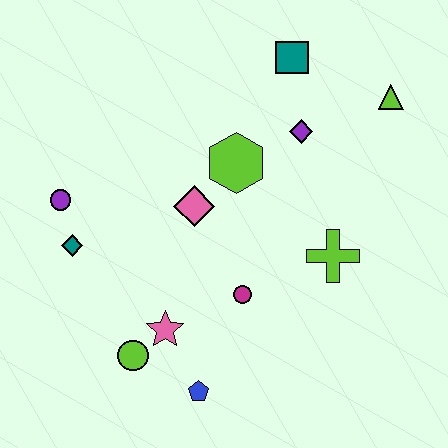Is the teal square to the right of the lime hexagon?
Yes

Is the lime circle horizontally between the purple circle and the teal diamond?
No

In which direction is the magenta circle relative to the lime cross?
The magenta circle is to the left of the lime cross.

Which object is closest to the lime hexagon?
The pink diamond is closest to the lime hexagon.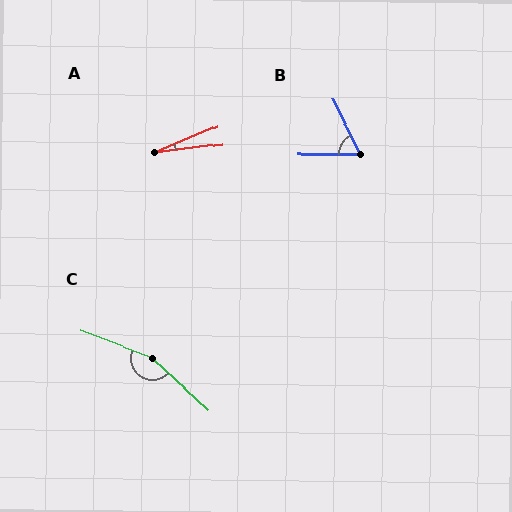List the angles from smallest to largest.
A (15°), B (63°), C (158°).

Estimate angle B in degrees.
Approximately 63 degrees.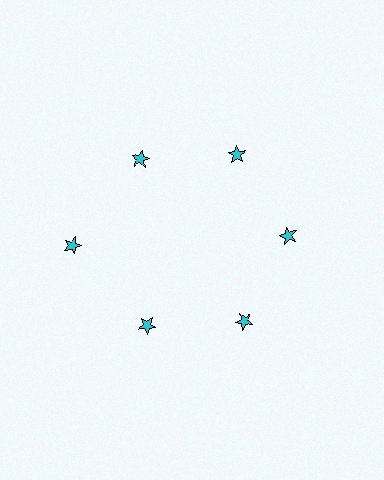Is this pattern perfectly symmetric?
No. The 6 cyan stars are arranged in a ring, but one element near the 9 o'clock position is pushed outward from the center, breaking the 6-fold rotational symmetry.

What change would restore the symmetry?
The symmetry would be restored by moving it inward, back onto the ring so that all 6 stars sit at equal angles and equal distance from the center.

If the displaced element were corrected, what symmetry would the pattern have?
It would have 6-fold rotational symmetry — the pattern would map onto itself every 60 degrees.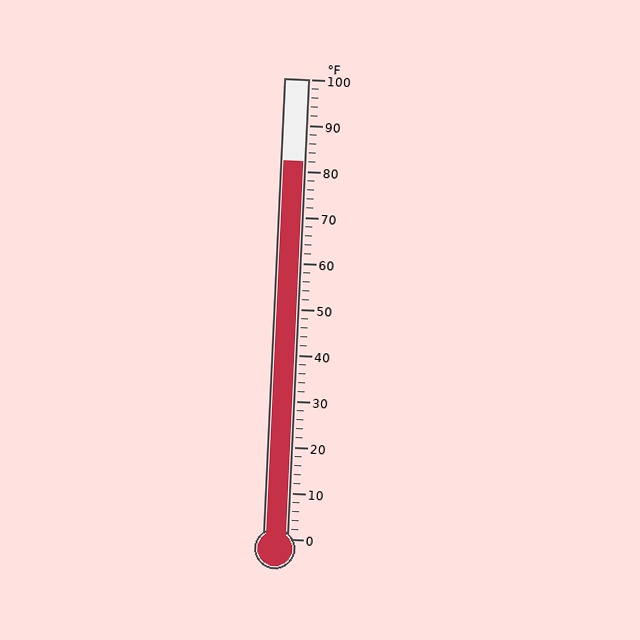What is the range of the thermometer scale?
The thermometer scale ranges from 0°F to 100°F.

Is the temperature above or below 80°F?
The temperature is above 80°F.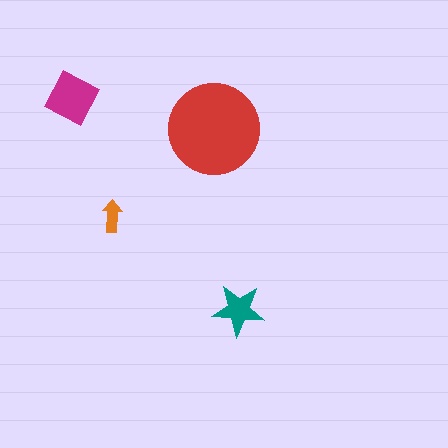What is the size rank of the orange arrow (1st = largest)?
4th.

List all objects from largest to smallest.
The red circle, the magenta square, the teal star, the orange arrow.